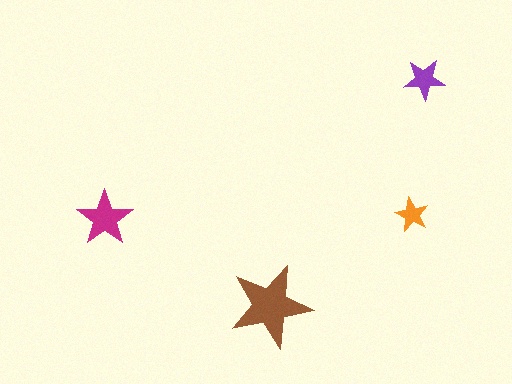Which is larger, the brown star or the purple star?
The brown one.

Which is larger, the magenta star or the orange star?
The magenta one.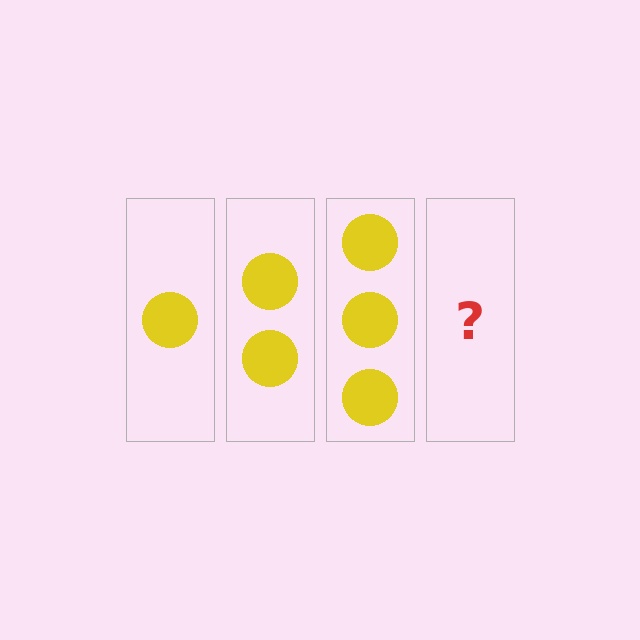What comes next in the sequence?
The next element should be 4 circles.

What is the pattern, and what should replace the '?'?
The pattern is that each step adds one more circle. The '?' should be 4 circles.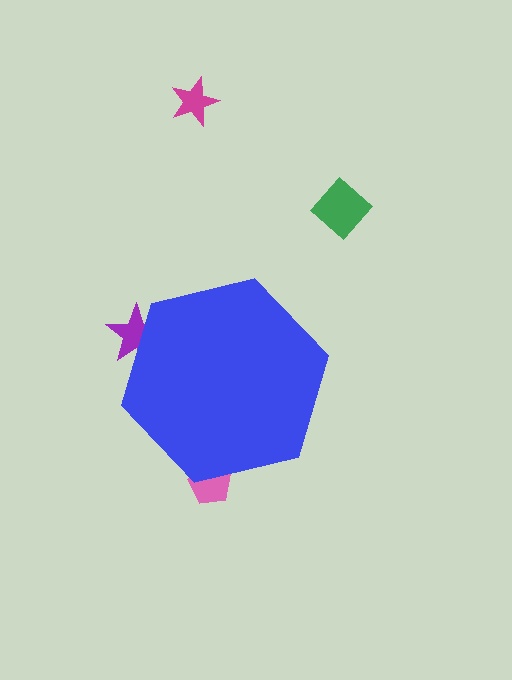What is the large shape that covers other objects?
A blue hexagon.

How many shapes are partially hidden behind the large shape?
2 shapes are partially hidden.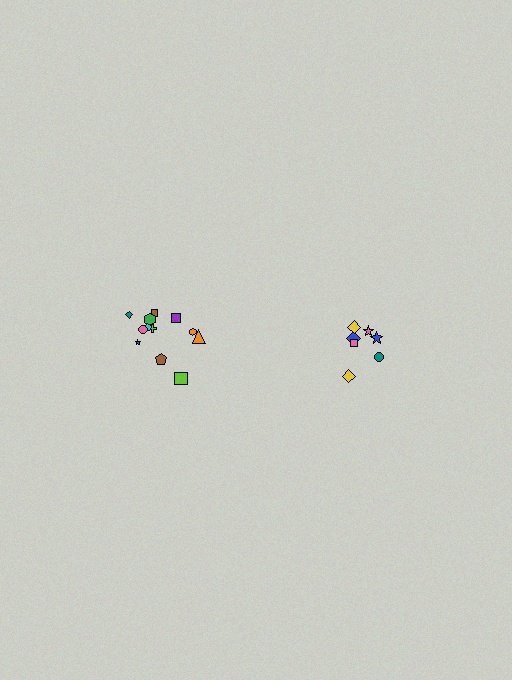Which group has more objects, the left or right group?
The left group.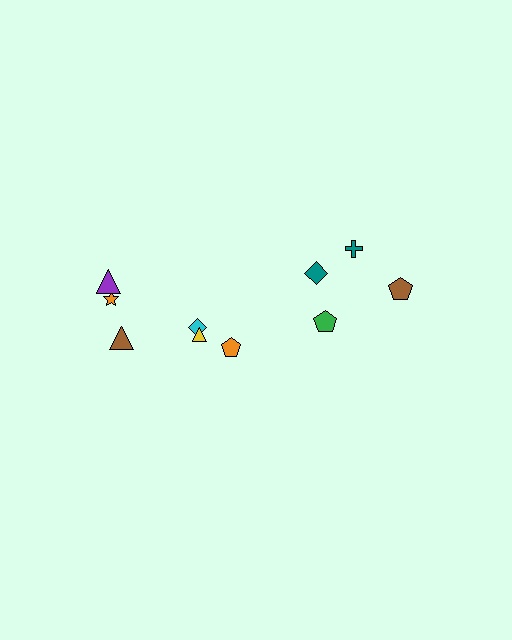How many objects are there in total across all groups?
There are 10 objects.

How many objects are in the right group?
There are 4 objects.